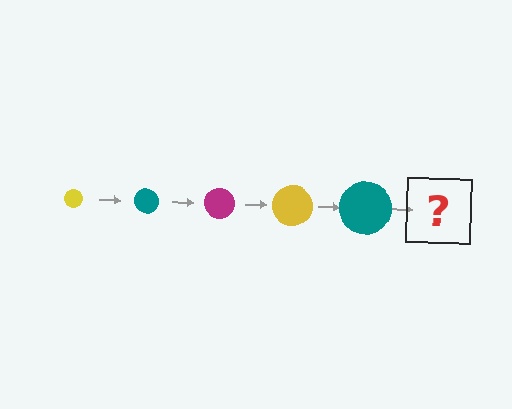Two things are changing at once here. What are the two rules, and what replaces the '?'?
The two rules are that the circle grows larger each step and the color cycles through yellow, teal, and magenta. The '?' should be a magenta circle, larger than the previous one.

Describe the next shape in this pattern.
It should be a magenta circle, larger than the previous one.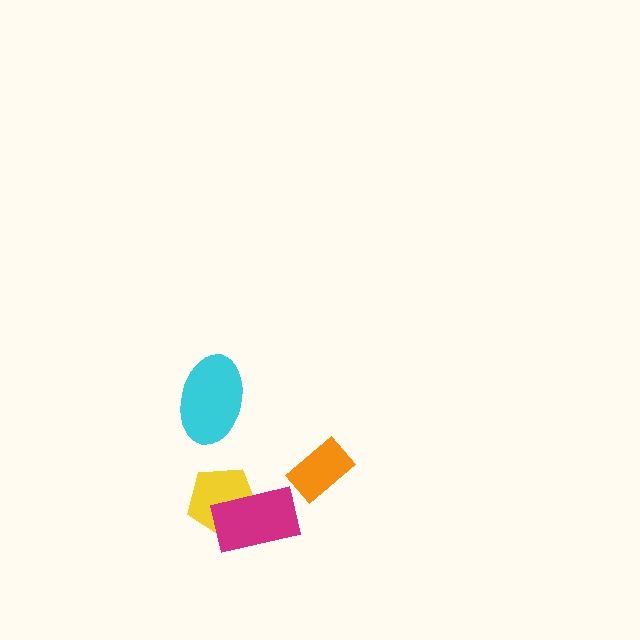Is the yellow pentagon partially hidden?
Yes, it is partially covered by another shape.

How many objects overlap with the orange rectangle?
0 objects overlap with the orange rectangle.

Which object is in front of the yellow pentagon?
The magenta rectangle is in front of the yellow pentagon.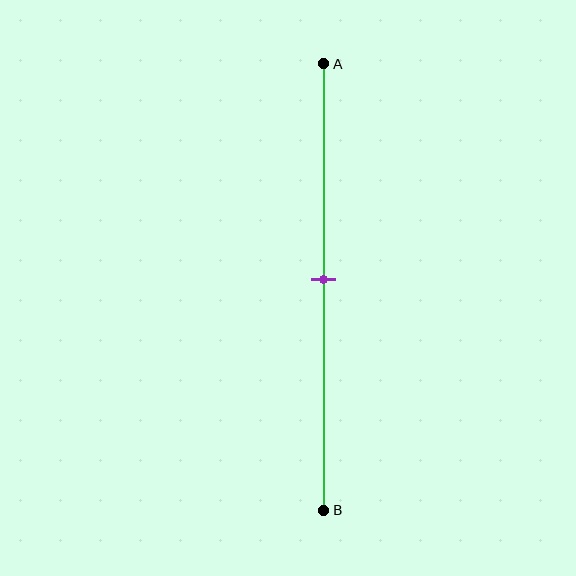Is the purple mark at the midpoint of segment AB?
Yes, the mark is approximately at the midpoint.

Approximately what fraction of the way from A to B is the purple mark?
The purple mark is approximately 50% of the way from A to B.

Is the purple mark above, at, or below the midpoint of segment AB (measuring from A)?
The purple mark is approximately at the midpoint of segment AB.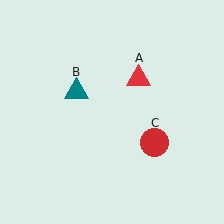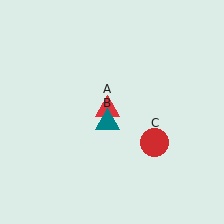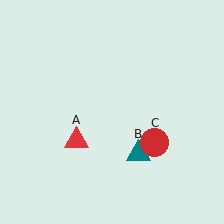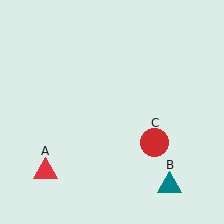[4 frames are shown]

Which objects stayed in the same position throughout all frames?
Red circle (object C) remained stationary.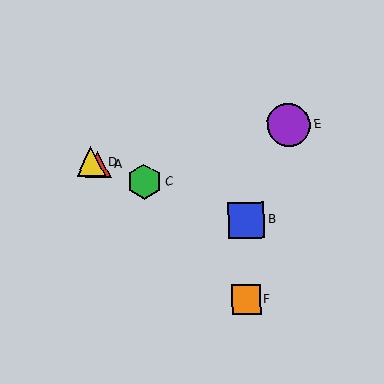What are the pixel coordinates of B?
Object B is at (246, 220).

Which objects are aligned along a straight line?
Objects A, B, C, D are aligned along a straight line.